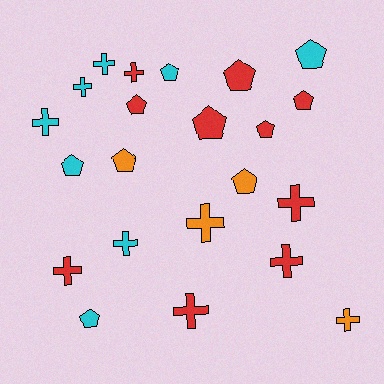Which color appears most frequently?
Red, with 10 objects.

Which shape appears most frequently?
Cross, with 11 objects.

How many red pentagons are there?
There are 5 red pentagons.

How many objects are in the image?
There are 22 objects.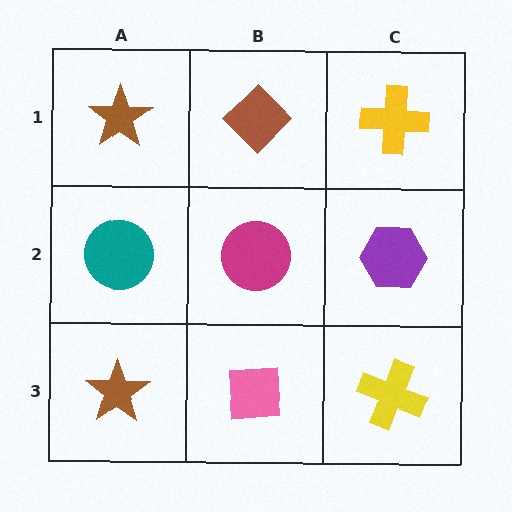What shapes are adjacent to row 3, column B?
A magenta circle (row 2, column B), a brown star (row 3, column A), a yellow cross (row 3, column C).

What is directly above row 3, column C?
A purple hexagon.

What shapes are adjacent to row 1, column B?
A magenta circle (row 2, column B), a brown star (row 1, column A), a yellow cross (row 1, column C).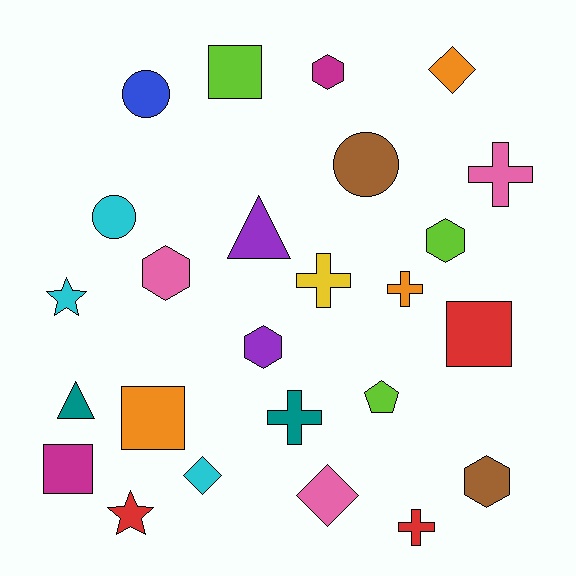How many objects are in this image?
There are 25 objects.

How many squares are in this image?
There are 4 squares.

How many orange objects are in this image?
There are 3 orange objects.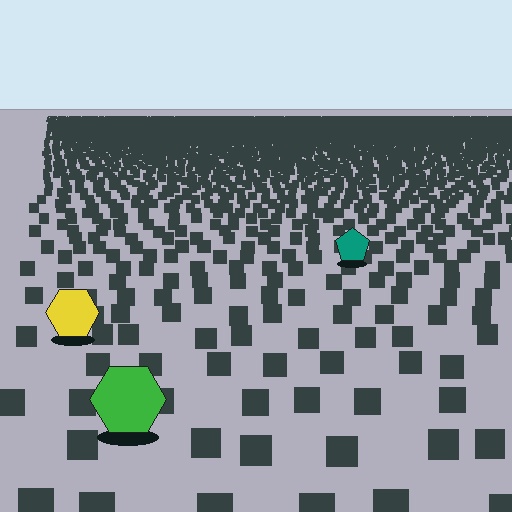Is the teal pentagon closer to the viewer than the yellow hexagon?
No. The yellow hexagon is closer — you can tell from the texture gradient: the ground texture is coarser near it.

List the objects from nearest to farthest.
From nearest to farthest: the green hexagon, the yellow hexagon, the teal pentagon.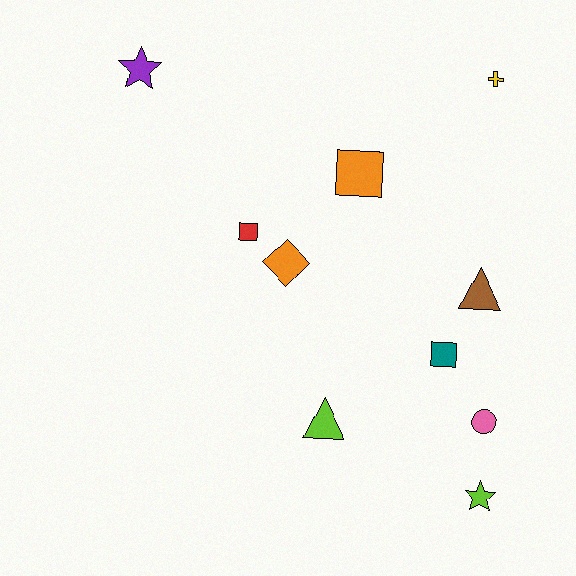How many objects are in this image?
There are 10 objects.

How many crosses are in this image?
There is 1 cross.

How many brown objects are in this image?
There is 1 brown object.